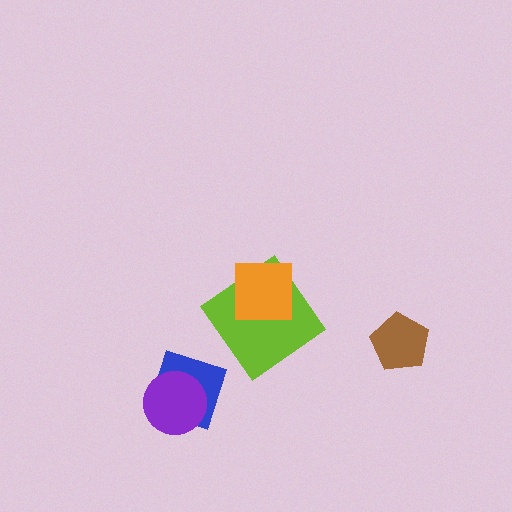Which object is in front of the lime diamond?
The orange square is in front of the lime diamond.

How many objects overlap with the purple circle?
1 object overlaps with the purple circle.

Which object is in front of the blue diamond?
The purple circle is in front of the blue diamond.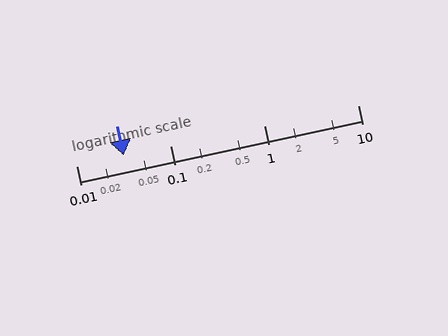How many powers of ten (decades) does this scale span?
The scale spans 3 decades, from 0.01 to 10.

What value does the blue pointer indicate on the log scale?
The pointer indicates approximately 0.032.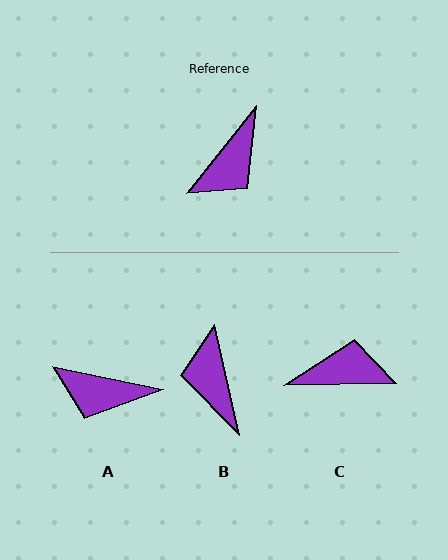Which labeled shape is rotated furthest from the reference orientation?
C, about 129 degrees away.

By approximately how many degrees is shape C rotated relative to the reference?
Approximately 129 degrees counter-clockwise.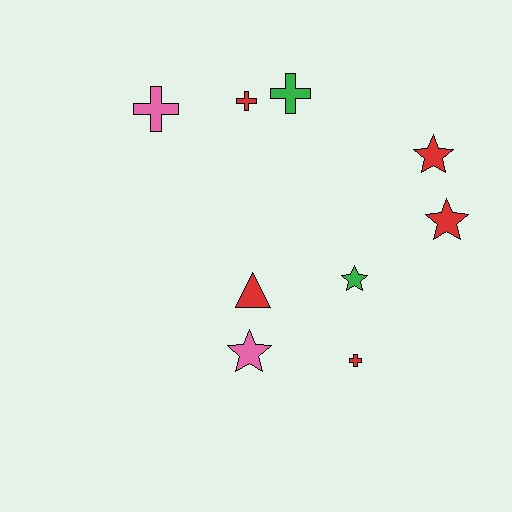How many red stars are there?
There are 2 red stars.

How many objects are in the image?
There are 9 objects.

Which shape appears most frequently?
Cross, with 4 objects.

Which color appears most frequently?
Red, with 5 objects.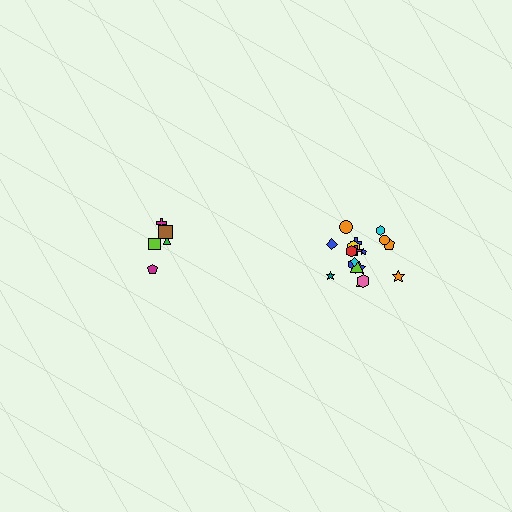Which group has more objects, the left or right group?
The right group.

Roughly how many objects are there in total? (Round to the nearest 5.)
Roughly 25 objects in total.